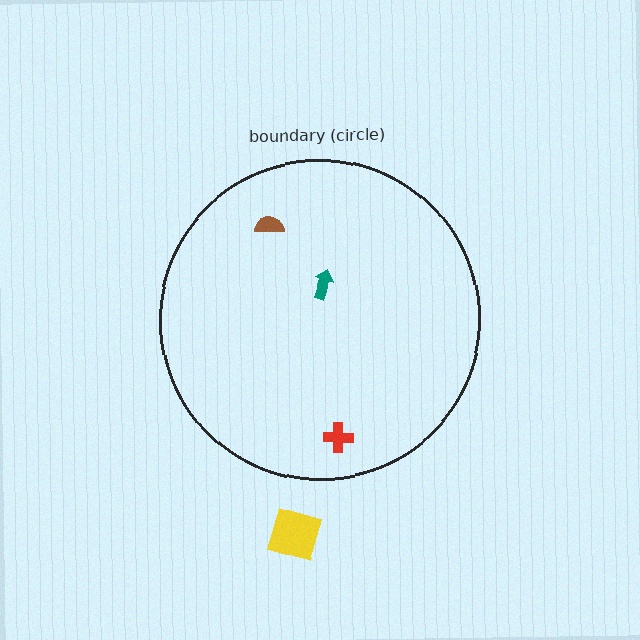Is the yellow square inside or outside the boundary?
Outside.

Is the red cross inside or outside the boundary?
Inside.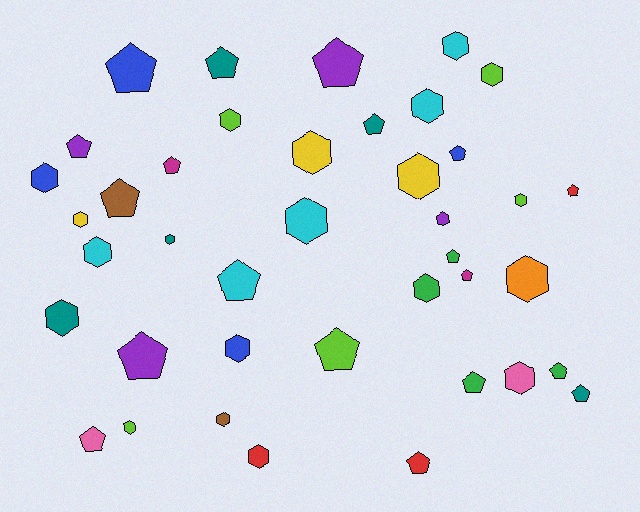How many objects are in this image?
There are 40 objects.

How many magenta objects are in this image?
There are 2 magenta objects.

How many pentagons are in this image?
There are 19 pentagons.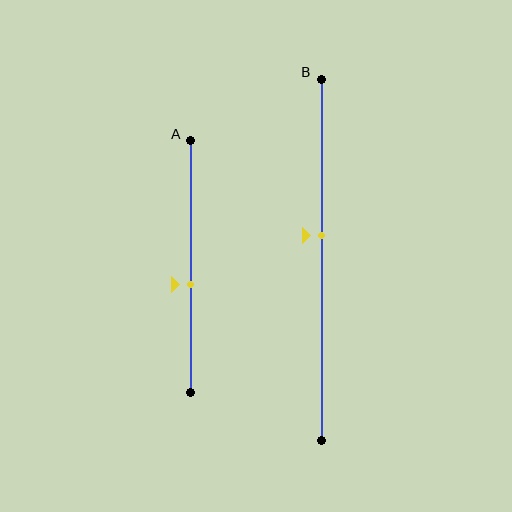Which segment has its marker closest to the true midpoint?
Segment B has its marker closest to the true midpoint.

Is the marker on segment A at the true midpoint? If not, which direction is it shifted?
No, the marker on segment A is shifted downward by about 7% of the segment length.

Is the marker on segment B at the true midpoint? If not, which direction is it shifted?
No, the marker on segment B is shifted upward by about 7% of the segment length.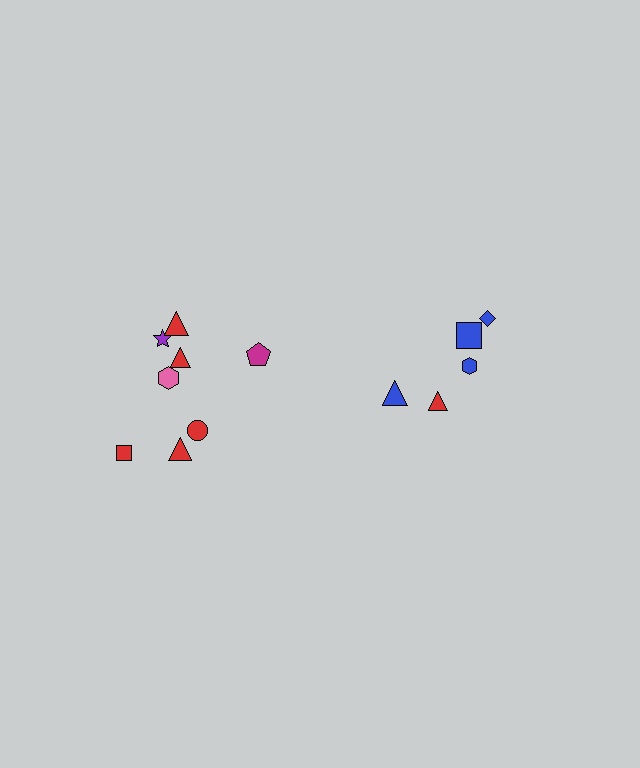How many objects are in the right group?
There are 5 objects.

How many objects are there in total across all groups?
There are 13 objects.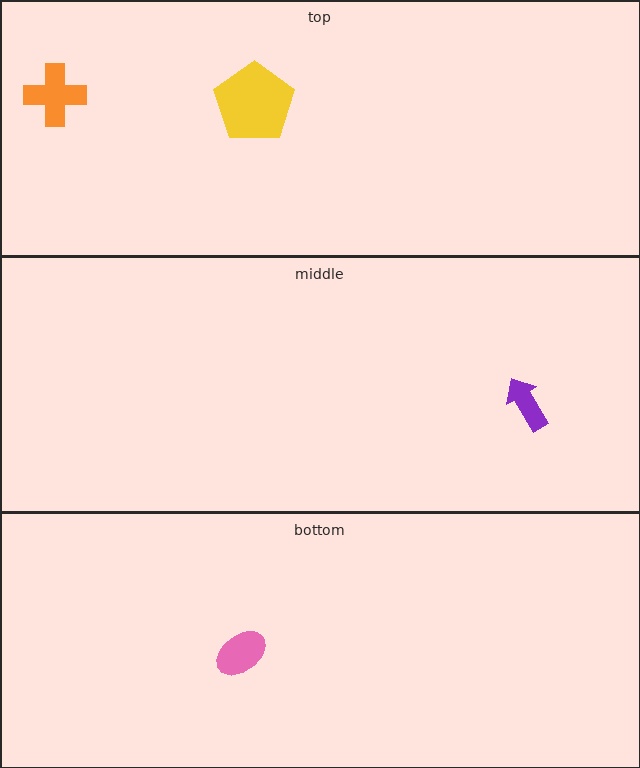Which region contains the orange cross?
The top region.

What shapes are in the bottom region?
The pink ellipse.